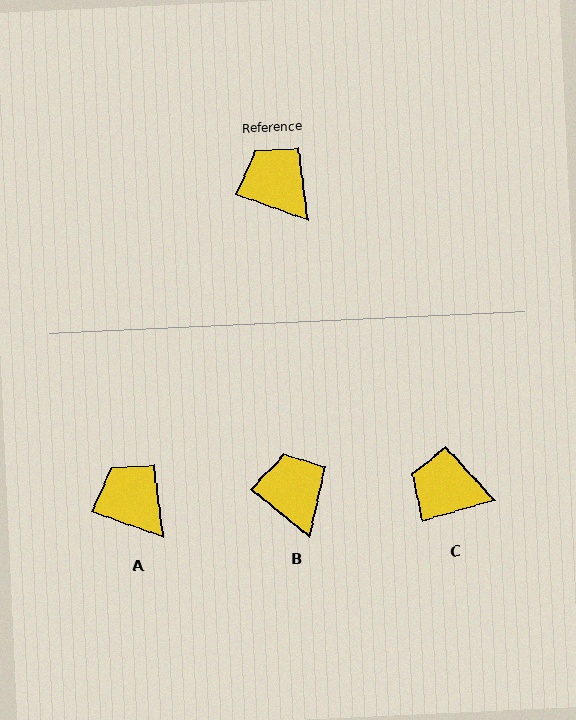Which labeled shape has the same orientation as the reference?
A.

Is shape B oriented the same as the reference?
No, it is off by about 20 degrees.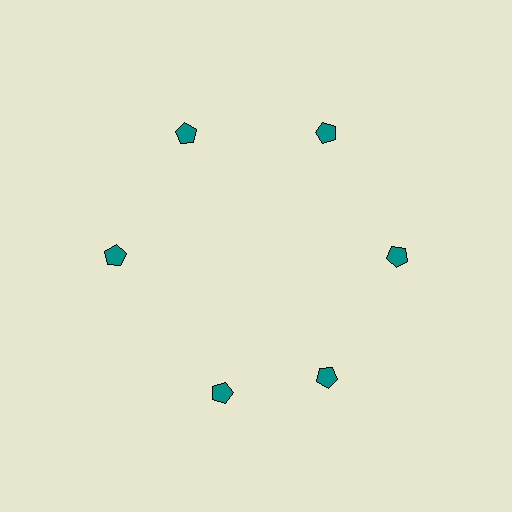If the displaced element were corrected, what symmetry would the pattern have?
It would have 6-fold rotational symmetry — the pattern would map onto itself every 60 degrees.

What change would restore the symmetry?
The symmetry would be restored by rotating it back into even spacing with its neighbors so that all 6 pentagons sit at equal angles and equal distance from the center.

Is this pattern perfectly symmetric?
No. The 6 teal pentagons are arranged in a ring, but one element near the 7 o'clock position is rotated out of alignment along the ring, breaking the 6-fold rotational symmetry.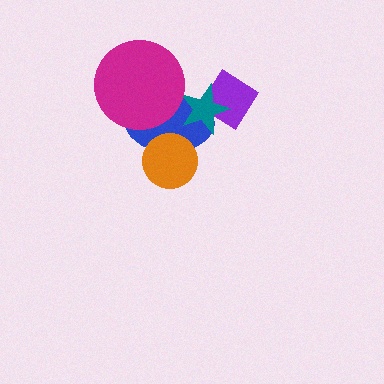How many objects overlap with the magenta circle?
1 object overlaps with the magenta circle.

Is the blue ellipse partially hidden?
Yes, it is partially covered by another shape.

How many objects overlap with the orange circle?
1 object overlaps with the orange circle.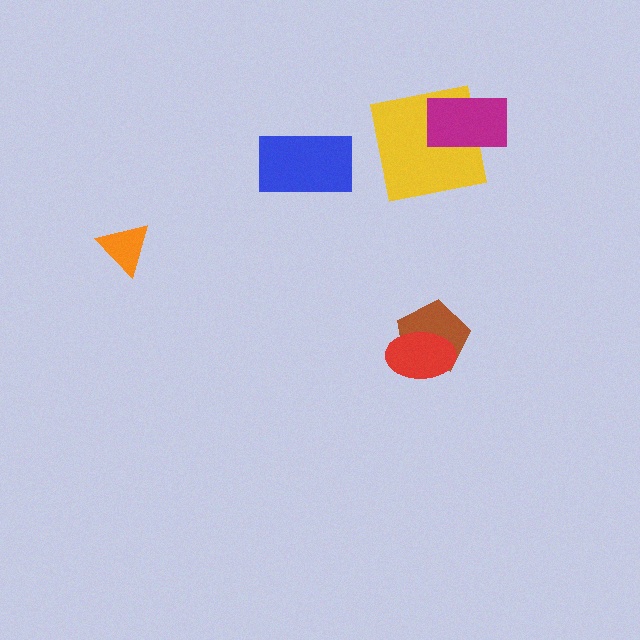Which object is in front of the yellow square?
The magenta rectangle is in front of the yellow square.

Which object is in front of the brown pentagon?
The red ellipse is in front of the brown pentagon.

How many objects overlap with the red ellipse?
1 object overlaps with the red ellipse.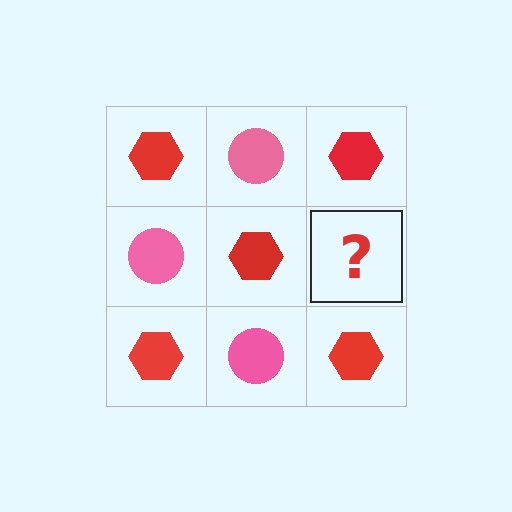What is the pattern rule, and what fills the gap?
The rule is that it alternates red hexagon and pink circle in a checkerboard pattern. The gap should be filled with a pink circle.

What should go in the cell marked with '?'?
The missing cell should contain a pink circle.